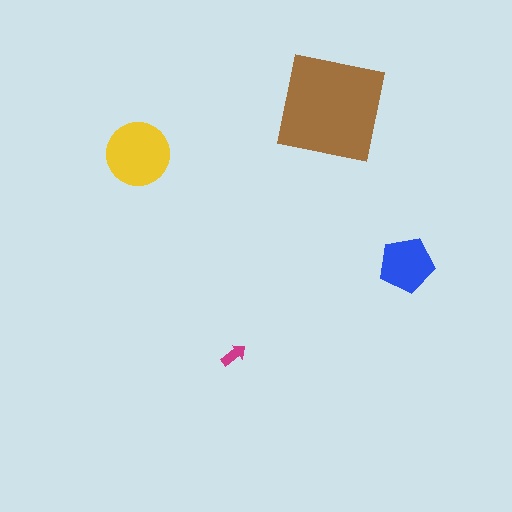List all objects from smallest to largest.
The magenta arrow, the blue pentagon, the yellow circle, the brown square.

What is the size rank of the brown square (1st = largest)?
1st.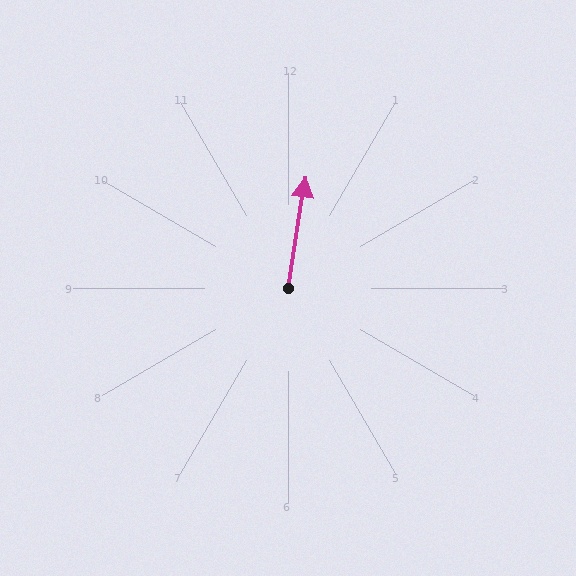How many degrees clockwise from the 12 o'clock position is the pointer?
Approximately 9 degrees.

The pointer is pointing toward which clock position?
Roughly 12 o'clock.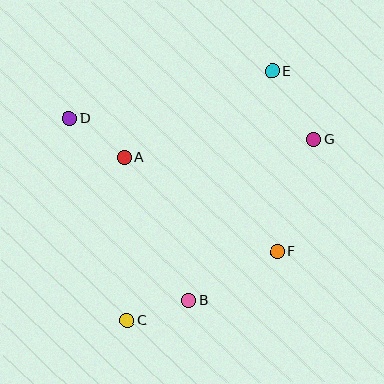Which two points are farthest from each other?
Points C and E are farthest from each other.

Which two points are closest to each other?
Points B and C are closest to each other.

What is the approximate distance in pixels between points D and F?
The distance between D and F is approximately 247 pixels.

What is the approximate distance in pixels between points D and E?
The distance between D and E is approximately 208 pixels.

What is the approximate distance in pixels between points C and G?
The distance between C and G is approximately 261 pixels.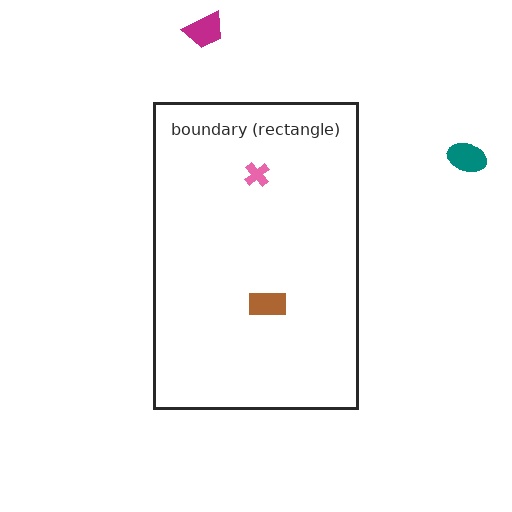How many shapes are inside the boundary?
2 inside, 2 outside.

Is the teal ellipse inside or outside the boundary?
Outside.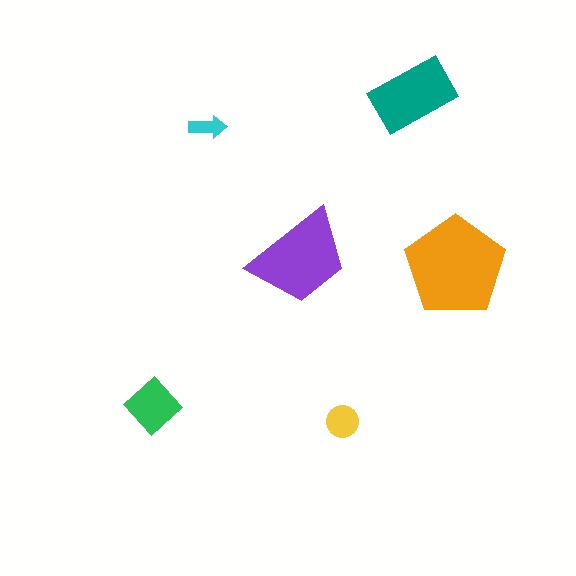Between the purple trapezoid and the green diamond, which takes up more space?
The purple trapezoid.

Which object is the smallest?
The cyan arrow.